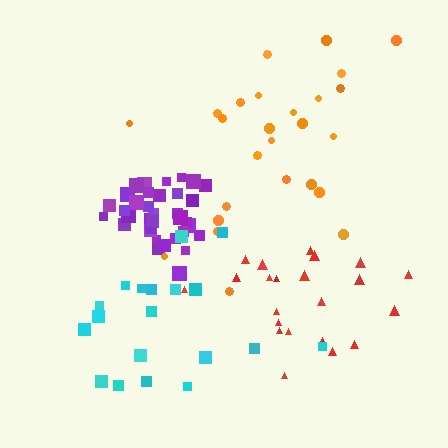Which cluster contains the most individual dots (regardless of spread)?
Purple (35).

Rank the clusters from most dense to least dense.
purple, red, cyan, orange.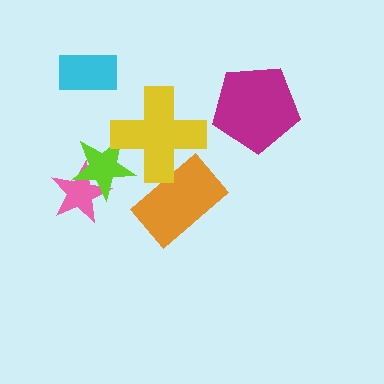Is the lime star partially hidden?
Yes, it is partially covered by another shape.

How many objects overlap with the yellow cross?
2 objects overlap with the yellow cross.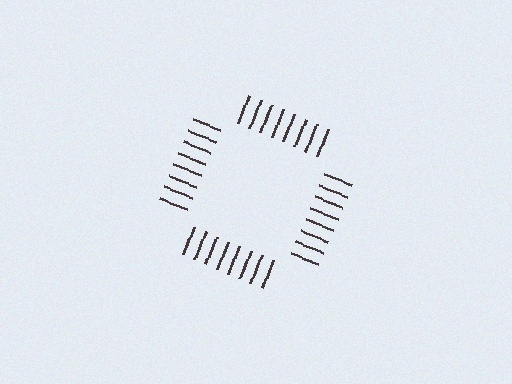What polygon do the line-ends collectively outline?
An illusory square — the line segments terminate on its edges but no continuous stroke is drawn.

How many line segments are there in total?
32 — 8 along each of the 4 edges.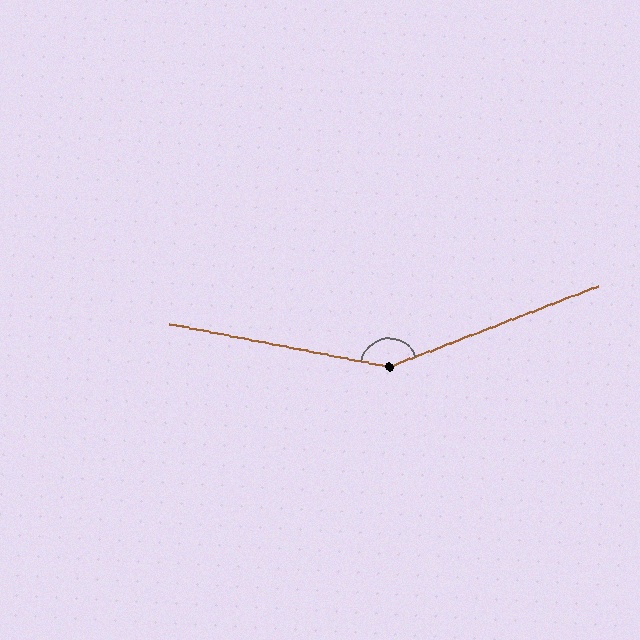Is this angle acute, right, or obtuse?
It is obtuse.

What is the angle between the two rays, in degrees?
Approximately 148 degrees.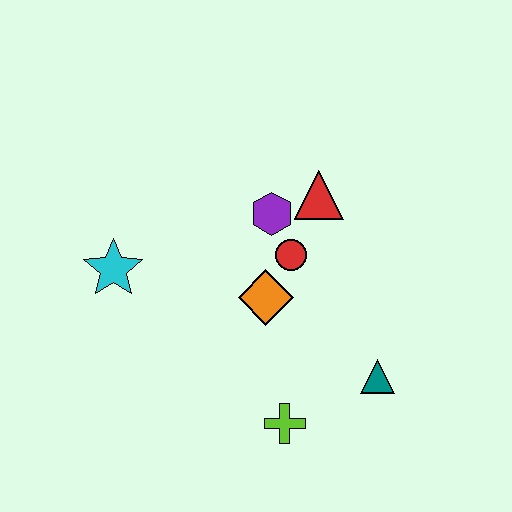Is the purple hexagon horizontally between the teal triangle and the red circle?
No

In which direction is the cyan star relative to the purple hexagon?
The cyan star is to the left of the purple hexagon.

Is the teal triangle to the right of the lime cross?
Yes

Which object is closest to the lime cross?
The teal triangle is closest to the lime cross.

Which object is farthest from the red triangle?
The lime cross is farthest from the red triangle.